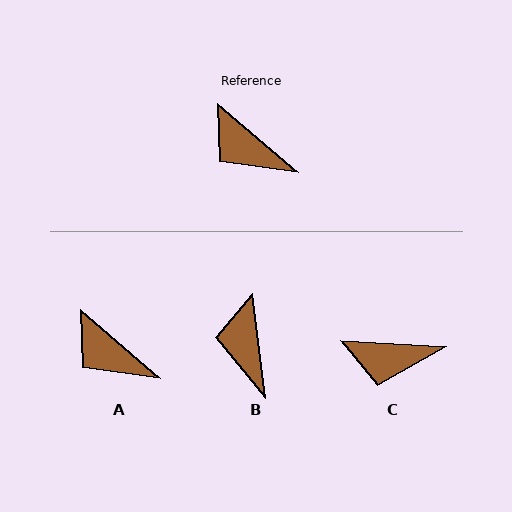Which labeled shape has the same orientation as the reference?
A.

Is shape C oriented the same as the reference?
No, it is off by about 38 degrees.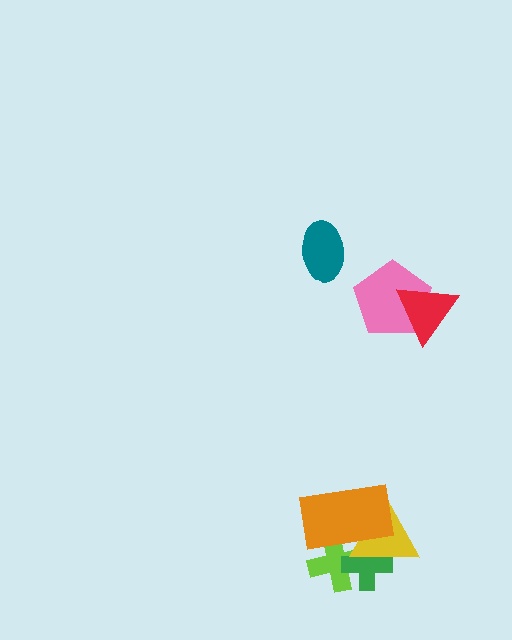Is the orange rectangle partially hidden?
No, no other shape covers it.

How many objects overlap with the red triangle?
1 object overlaps with the red triangle.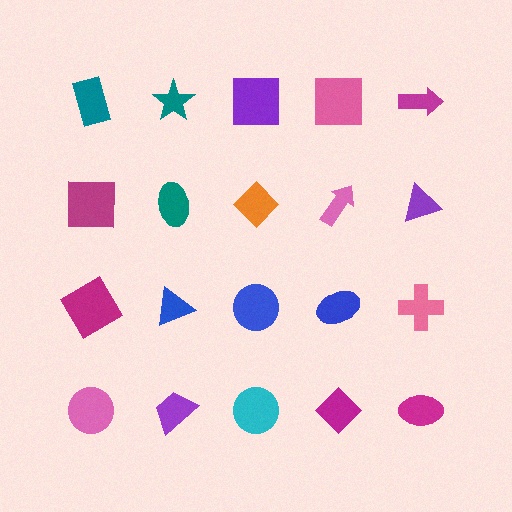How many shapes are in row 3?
5 shapes.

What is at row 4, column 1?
A pink circle.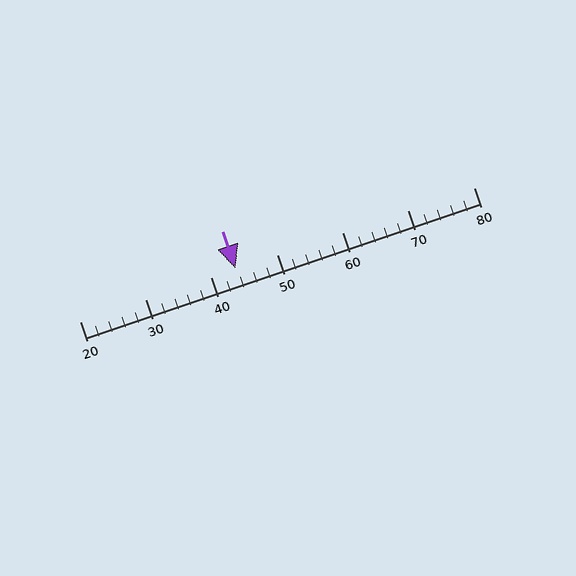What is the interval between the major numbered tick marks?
The major tick marks are spaced 10 units apart.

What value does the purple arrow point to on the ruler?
The purple arrow points to approximately 44.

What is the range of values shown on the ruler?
The ruler shows values from 20 to 80.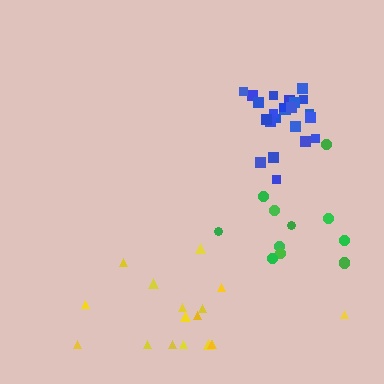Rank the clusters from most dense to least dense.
blue, green, yellow.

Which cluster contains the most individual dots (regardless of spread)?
Blue (24).